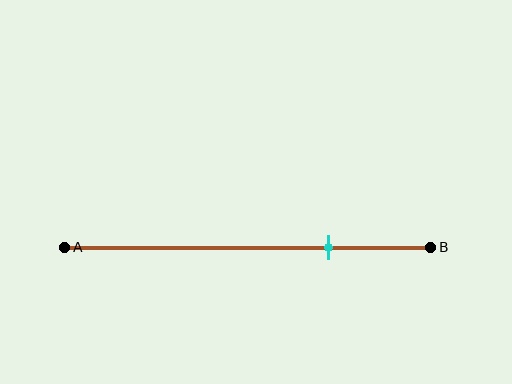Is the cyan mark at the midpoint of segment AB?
No, the mark is at about 70% from A, not at the 50% midpoint.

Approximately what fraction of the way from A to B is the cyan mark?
The cyan mark is approximately 70% of the way from A to B.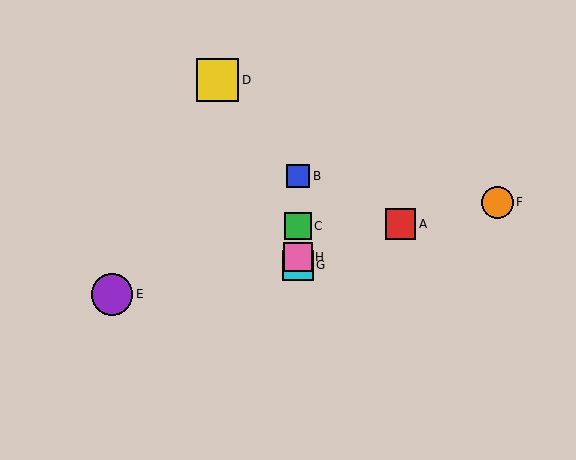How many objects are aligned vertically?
4 objects (B, C, G, H) are aligned vertically.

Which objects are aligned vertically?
Objects B, C, G, H are aligned vertically.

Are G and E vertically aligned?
No, G is at x≈298 and E is at x≈112.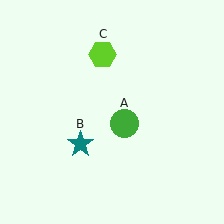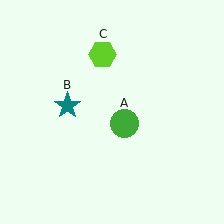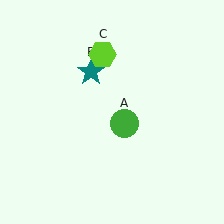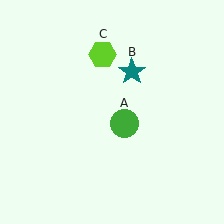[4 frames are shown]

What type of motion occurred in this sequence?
The teal star (object B) rotated clockwise around the center of the scene.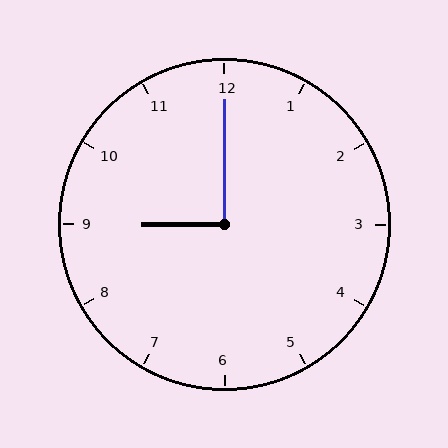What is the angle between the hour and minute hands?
Approximately 90 degrees.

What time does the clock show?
9:00.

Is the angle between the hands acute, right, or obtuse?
It is right.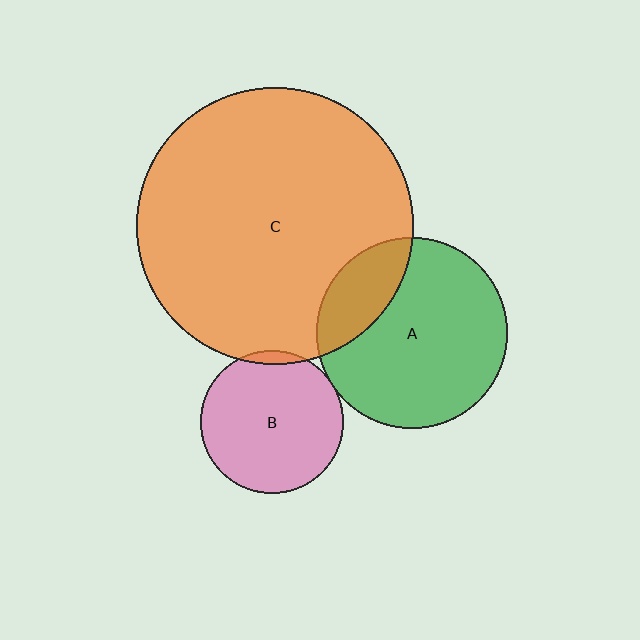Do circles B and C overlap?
Yes.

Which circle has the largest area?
Circle C (orange).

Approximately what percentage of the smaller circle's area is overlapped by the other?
Approximately 5%.